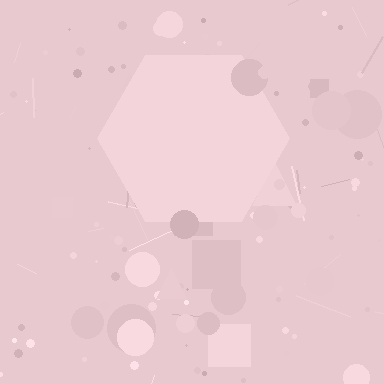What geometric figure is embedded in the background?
A hexagon is embedded in the background.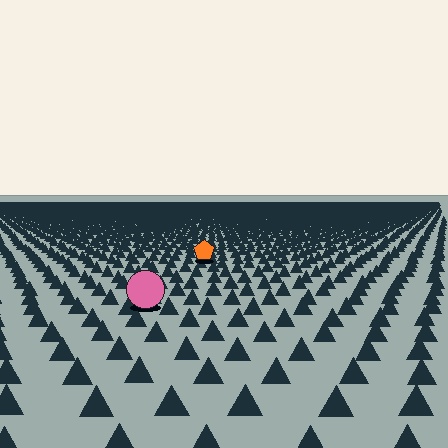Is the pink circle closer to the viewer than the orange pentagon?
Yes. The pink circle is closer — you can tell from the texture gradient: the ground texture is coarser near it.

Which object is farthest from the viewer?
The orange pentagon is farthest from the viewer. It appears smaller and the ground texture around it is denser.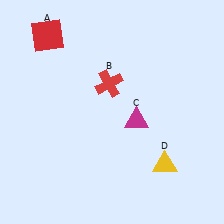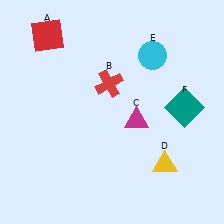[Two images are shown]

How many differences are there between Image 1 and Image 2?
There are 2 differences between the two images.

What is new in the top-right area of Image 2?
A teal square (F) was added in the top-right area of Image 2.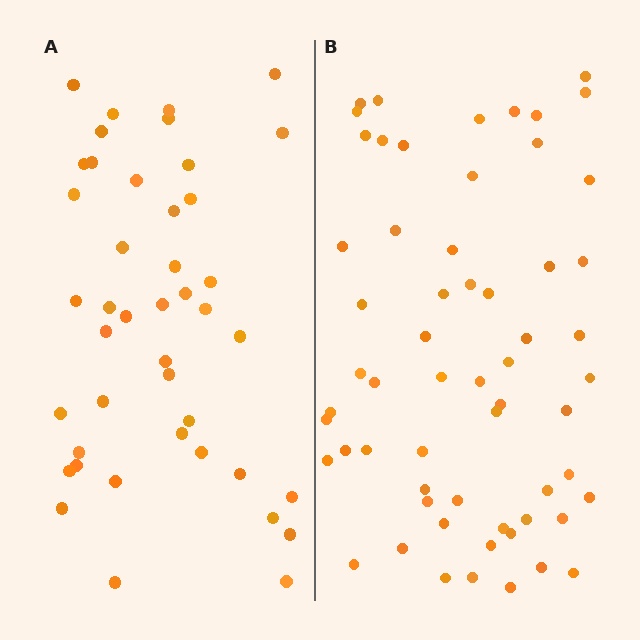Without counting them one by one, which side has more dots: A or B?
Region B (the right region) has more dots.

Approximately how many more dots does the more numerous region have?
Region B has approximately 15 more dots than region A.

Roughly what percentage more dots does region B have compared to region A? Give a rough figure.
About 40% more.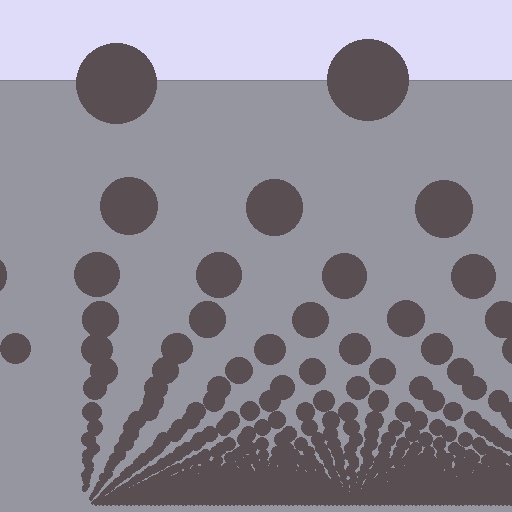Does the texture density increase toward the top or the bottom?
Density increases toward the bottom.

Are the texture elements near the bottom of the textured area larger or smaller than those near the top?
Smaller. The gradient is inverted — elements near the bottom are smaller and denser.